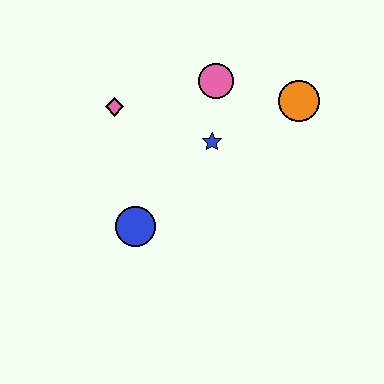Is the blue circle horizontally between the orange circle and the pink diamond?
Yes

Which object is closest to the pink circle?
The blue star is closest to the pink circle.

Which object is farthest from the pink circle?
The blue circle is farthest from the pink circle.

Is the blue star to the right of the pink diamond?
Yes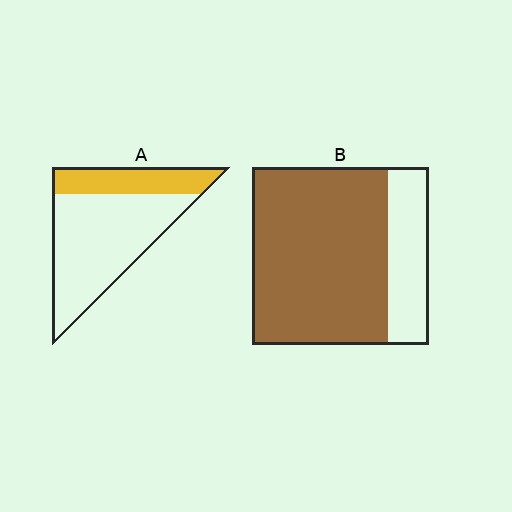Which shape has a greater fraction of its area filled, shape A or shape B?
Shape B.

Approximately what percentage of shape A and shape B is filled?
A is approximately 30% and B is approximately 75%.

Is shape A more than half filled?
No.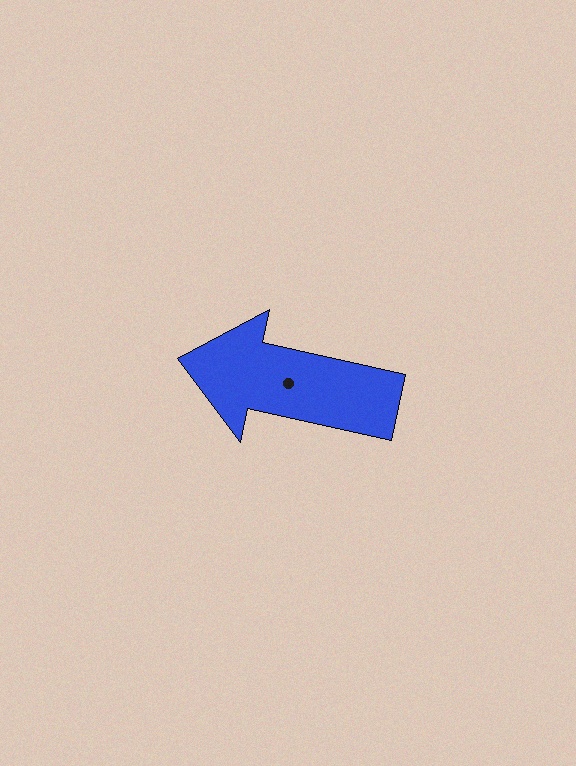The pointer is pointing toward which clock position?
Roughly 9 o'clock.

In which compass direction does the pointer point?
West.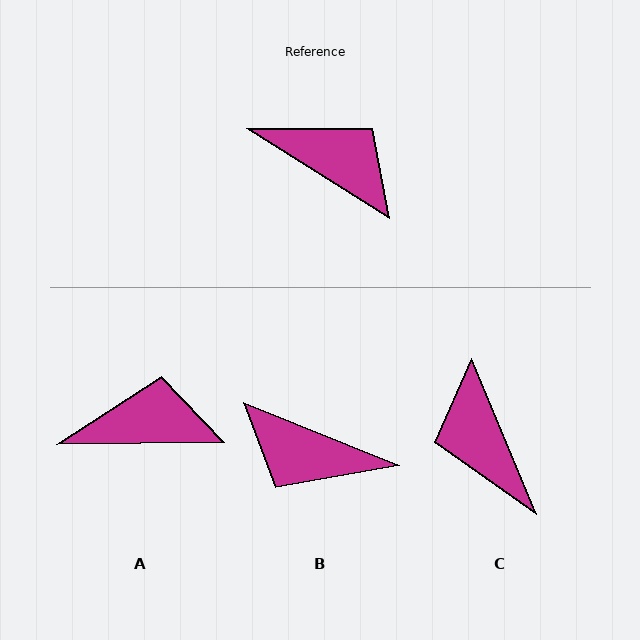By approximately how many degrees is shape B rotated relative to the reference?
Approximately 170 degrees clockwise.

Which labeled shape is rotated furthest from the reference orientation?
B, about 170 degrees away.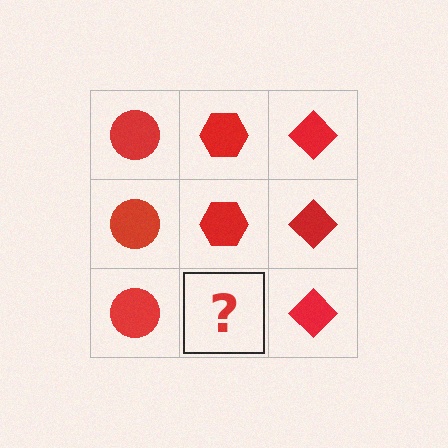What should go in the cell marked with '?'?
The missing cell should contain a red hexagon.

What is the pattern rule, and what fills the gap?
The rule is that each column has a consistent shape. The gap should be filled with a red hexagon.